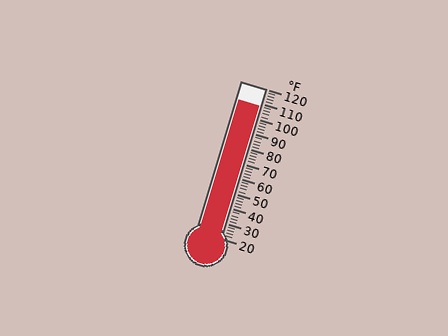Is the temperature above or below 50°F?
The temperature is above 50°F.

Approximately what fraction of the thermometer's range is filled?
The thermometer is filled to approximately 90% of its range.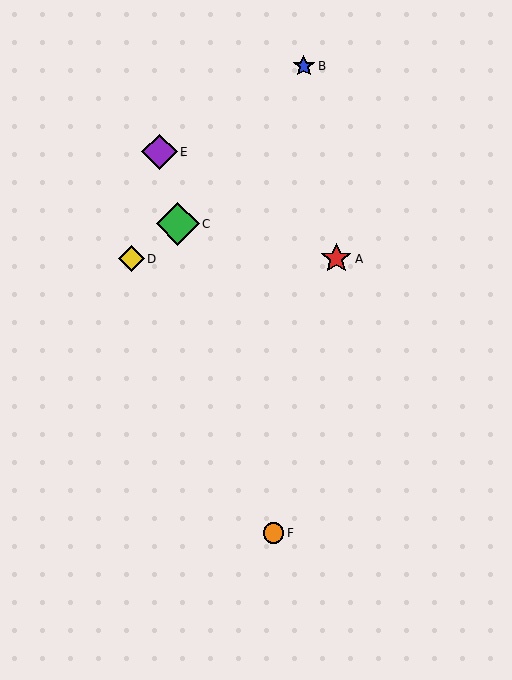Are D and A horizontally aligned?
Yes, both are at y≈259.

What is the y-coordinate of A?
Object A is at y≈259.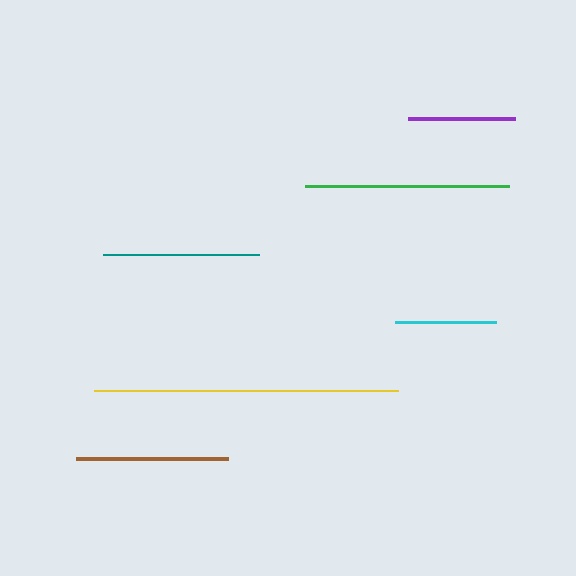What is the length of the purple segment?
The purple segment is approximately 107 pixels long.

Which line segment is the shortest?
The cyan line is the shortest at approximately 101 pixels.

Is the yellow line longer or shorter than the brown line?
The yellow line is longer than the brown line.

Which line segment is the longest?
The yellow line is the longest at approximately 304 pixels.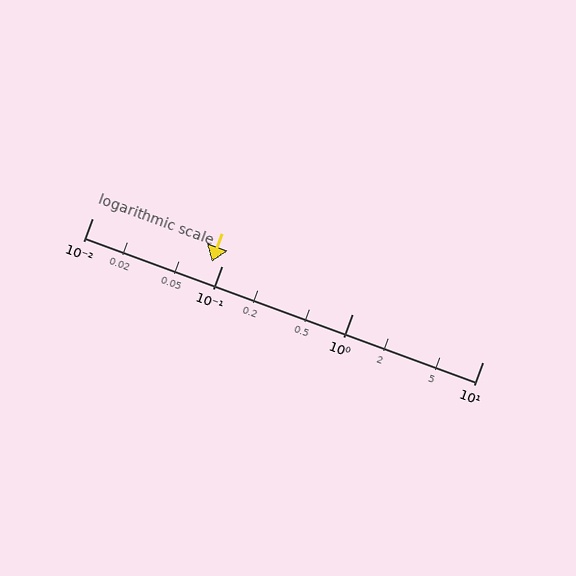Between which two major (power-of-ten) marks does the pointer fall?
The pointer is between 0.01 and 0.1.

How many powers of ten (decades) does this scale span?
The scale spans 3 decades, from 0.01 to 10.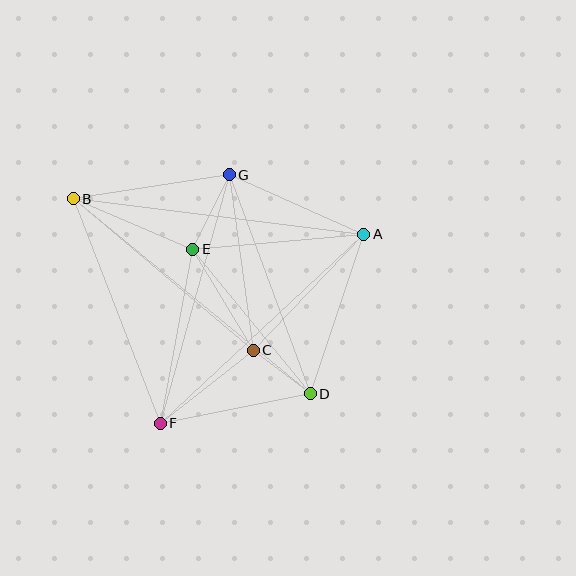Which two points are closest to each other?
Points C and D are closest to each other.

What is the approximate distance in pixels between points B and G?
The distance between B and G is approximately 158 pixels.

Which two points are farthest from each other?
Points B and D are farthest from each other.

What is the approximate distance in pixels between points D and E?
The distance between D and E is approximately 187 pixels.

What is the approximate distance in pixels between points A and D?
The distance between A and D is approximately 168 pixels.